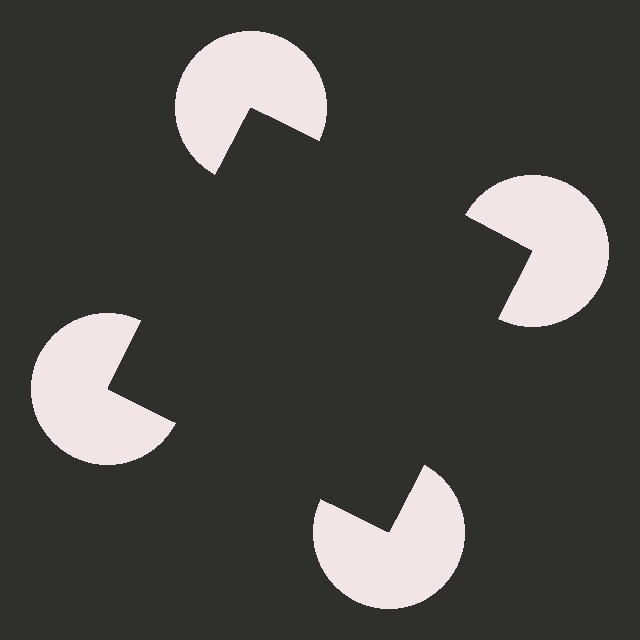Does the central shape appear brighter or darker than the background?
It typically appears slightly darker than the background, even though no actual brightness change is drawn.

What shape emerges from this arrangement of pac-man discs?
An illusory square — its edges are inferred from the aligned wedge cuts in the pac-man discs, not physically drawn.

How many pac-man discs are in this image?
There are 4 — one at each vertex of the illusory square.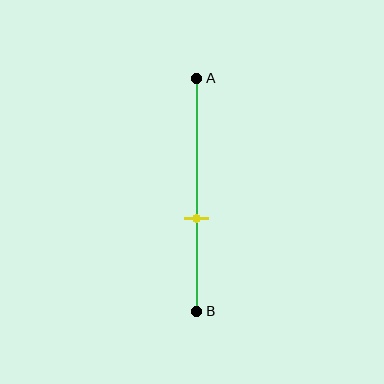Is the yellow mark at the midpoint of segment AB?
No, the mark is at about 60% from A, not at the 50% midpoint.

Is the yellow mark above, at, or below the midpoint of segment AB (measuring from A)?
The yellow mark is below the midpoint of segment AB.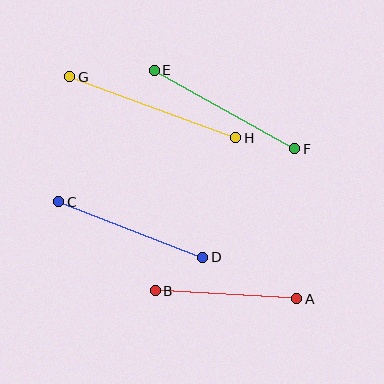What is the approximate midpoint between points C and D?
The midpoint is at approximately (131, 230) pixels.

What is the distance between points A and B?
The distance is approximately 142 pixels.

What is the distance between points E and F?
The distance is approximately 161 pixels.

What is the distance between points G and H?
The distance is approximately 177 pixels.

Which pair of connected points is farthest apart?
Points G and H are farthest apart.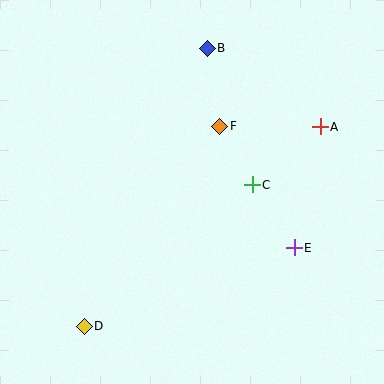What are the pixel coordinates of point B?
Point B is at (207, 48).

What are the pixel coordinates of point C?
Point C is at (252, 185).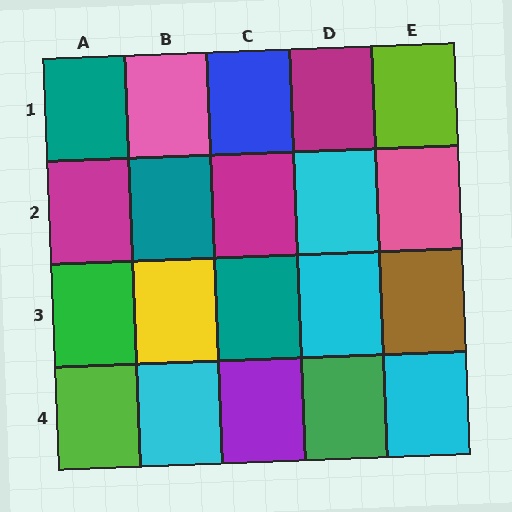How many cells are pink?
2 cells are pink.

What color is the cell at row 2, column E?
Pink.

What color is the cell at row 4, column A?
Lime.